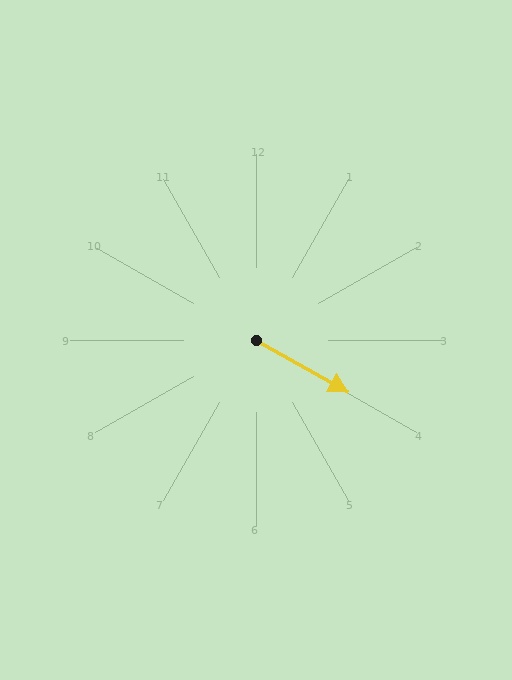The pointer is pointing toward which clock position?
Roughly 4 o'clock.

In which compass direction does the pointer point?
Southeast.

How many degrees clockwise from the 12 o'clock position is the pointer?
Approximately 119 degrees.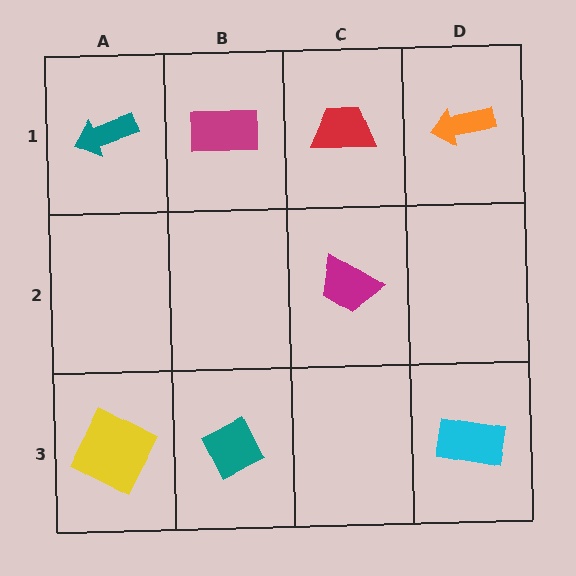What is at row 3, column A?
A yellow square.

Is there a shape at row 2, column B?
No, that cell is empty.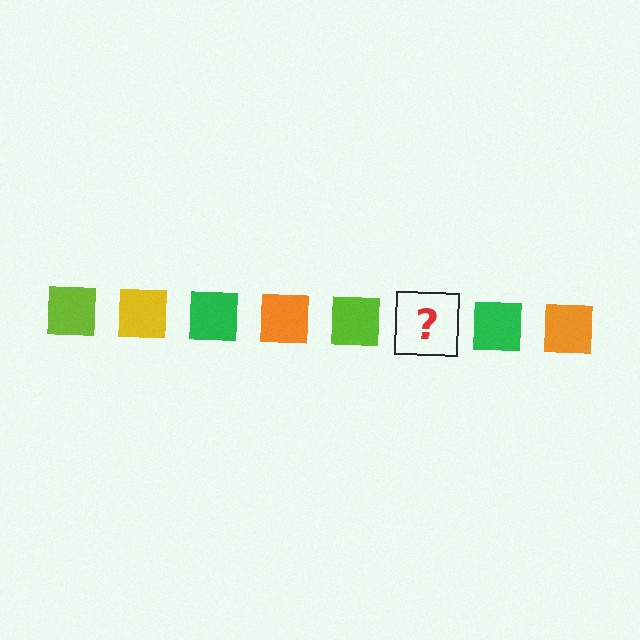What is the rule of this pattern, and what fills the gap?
The rule is that the pattern cycles through lime, yellow, green, orange squares. The gap should be filled with a yellow square.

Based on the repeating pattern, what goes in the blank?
The blank should be a yellow square.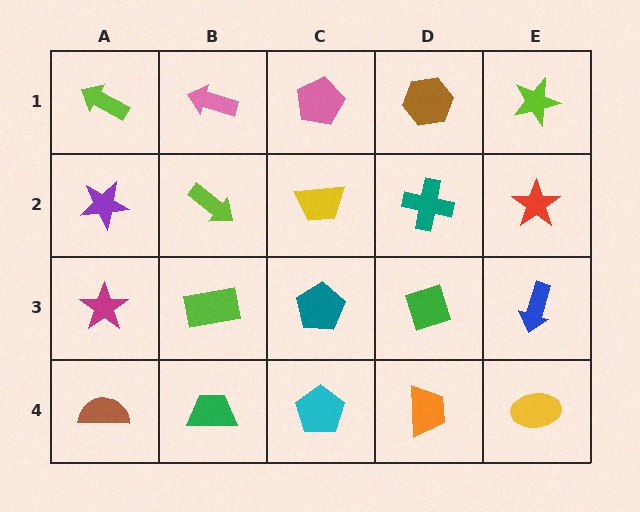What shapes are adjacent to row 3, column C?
A yellow trapezoid (row 2, column C), a cyan pentagon (row 4, column C), a lime rectangle (row 3, column B), a green diamond (row 3, column D).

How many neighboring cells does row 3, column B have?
4.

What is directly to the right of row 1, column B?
A pink pentagon.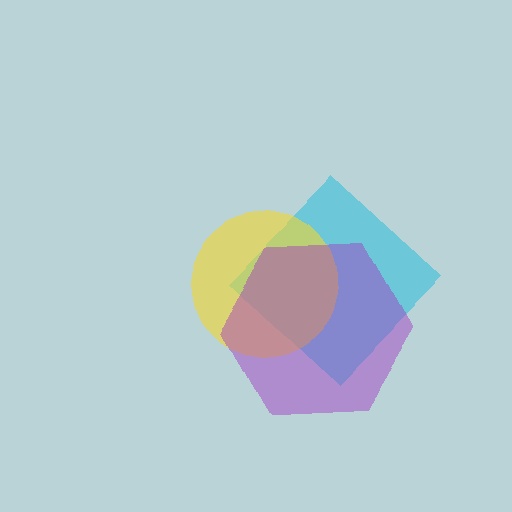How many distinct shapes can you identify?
There are 3 distinct shapes: a cyan diamond, a yellow circle, a purple hexagon.